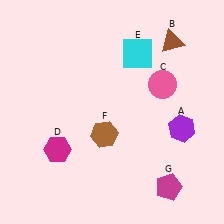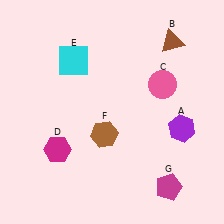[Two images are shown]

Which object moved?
The cyan square (E) moved left.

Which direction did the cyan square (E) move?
The cyan square (E) moved left.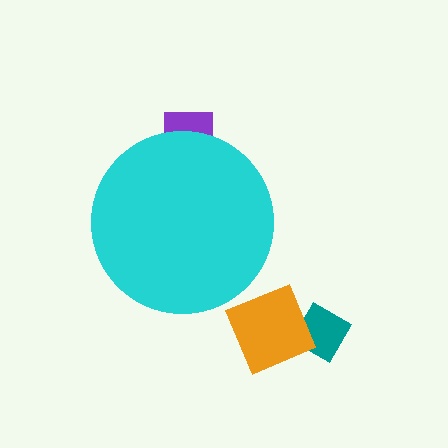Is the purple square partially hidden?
Yes, the purple square is partially hidden behind the cyan circle.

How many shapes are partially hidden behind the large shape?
1 shape is partially hidden.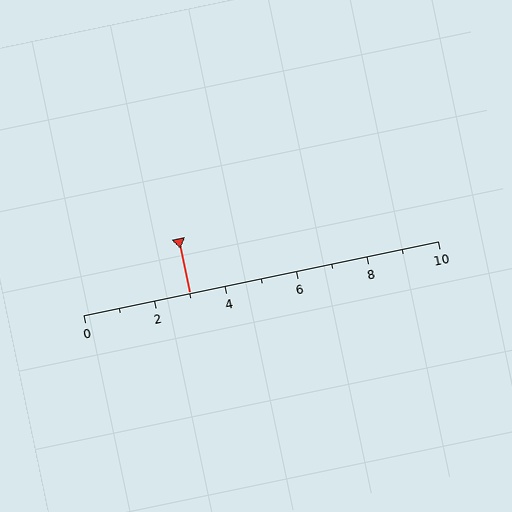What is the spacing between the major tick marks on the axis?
The major ticks are spaced 2 apart.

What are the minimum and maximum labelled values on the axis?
The axis runs from 0 to 10.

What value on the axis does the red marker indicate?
The marker indicates approximately 3.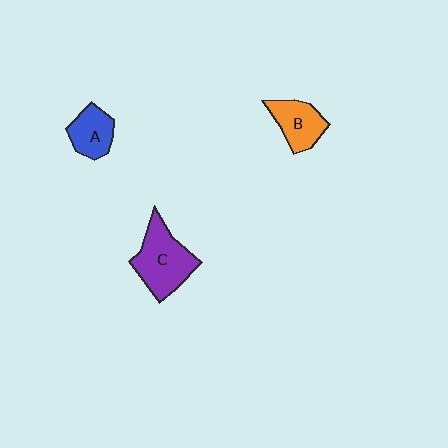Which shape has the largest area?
Shape C (purple).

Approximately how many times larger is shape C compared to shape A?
Approximately 1.7 times.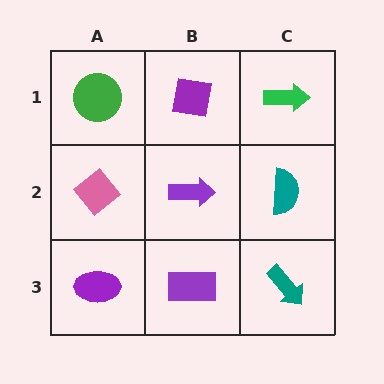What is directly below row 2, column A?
A purple ellipse.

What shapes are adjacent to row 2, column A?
A green circle (row 1, column A), a purple ellipse (row 3, column A), a purple arrow (row 2, column B).